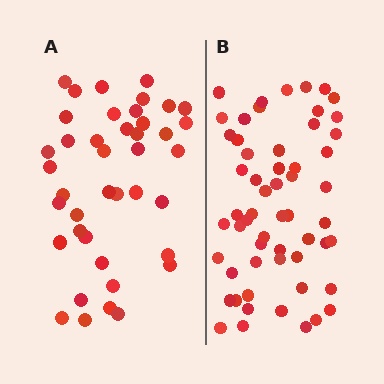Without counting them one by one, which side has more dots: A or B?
Region B (the right region) has more dots.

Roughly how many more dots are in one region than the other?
Region B has approximately 15 more dots than region A.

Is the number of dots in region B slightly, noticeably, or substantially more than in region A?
Region B has noticeably more, but not dramatically so. The ratio is roughly 1.4 to 1.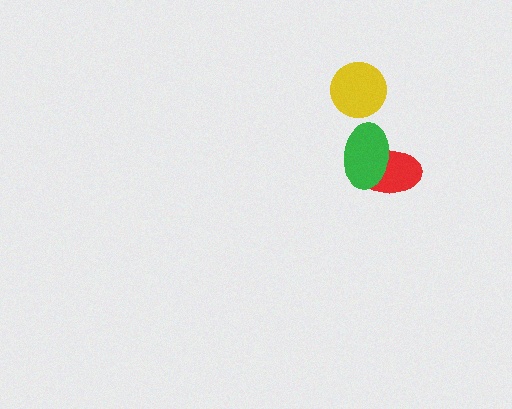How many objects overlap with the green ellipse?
1 object overlaps with the green ellipse.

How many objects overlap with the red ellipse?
1 object overlaps with the red ellipse.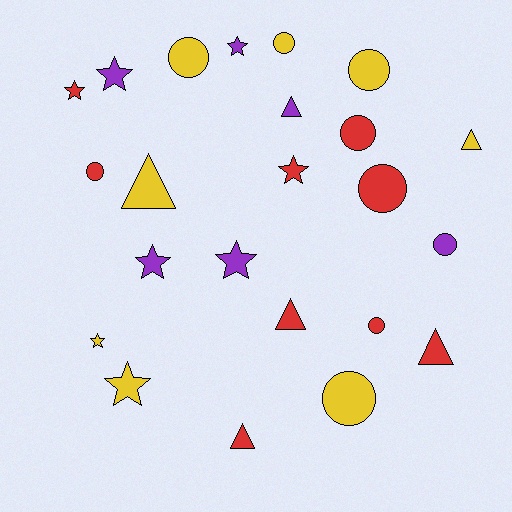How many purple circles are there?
There is 1 purple circle.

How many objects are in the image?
There are 23 objects.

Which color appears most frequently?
Red, with 9 objects.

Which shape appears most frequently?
Circle, with 9 objects.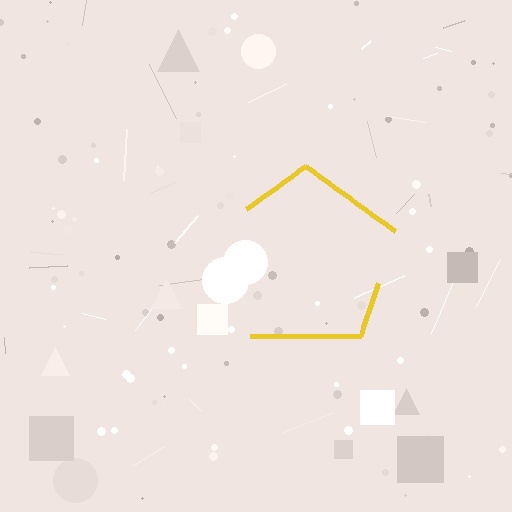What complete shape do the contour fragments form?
The contour fragments form a pentagon.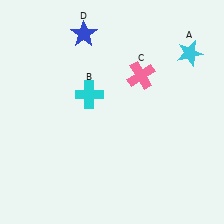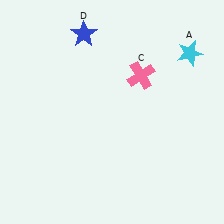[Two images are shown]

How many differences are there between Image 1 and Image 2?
There is 1 difference between the two images.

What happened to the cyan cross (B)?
The cyan cross (B) was removed in Image 2. It was in the top-left area of Image 1.